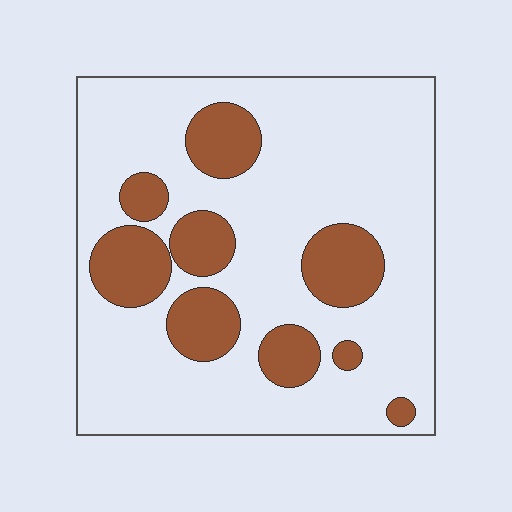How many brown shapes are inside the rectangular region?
9.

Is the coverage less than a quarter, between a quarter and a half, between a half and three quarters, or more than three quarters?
Less than a quarter.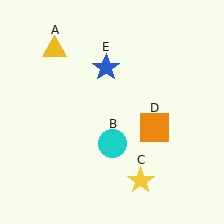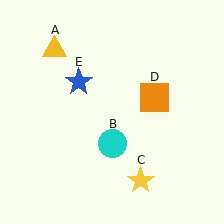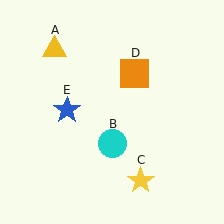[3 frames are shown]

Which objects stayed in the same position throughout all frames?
Yellow triangle (object A) and cyan circle (object B) and yellow star (object C) remained stationary.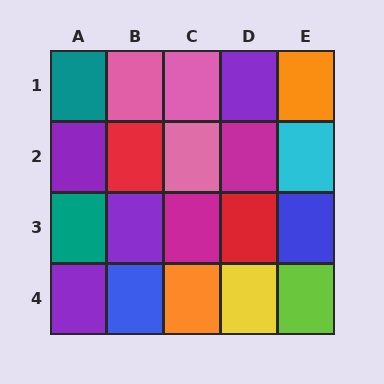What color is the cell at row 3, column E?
Blue.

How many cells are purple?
4 cells are purple.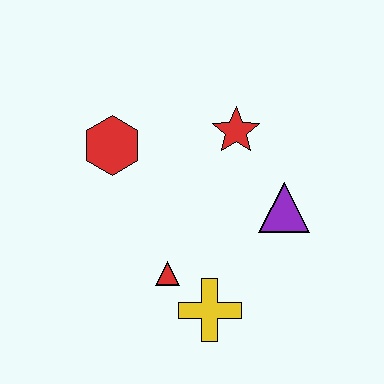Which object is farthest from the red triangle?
The red star is farthest from the red triangle.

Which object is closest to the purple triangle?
The red star is closest to the purple triangle.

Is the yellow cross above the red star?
No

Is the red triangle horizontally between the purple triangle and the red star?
No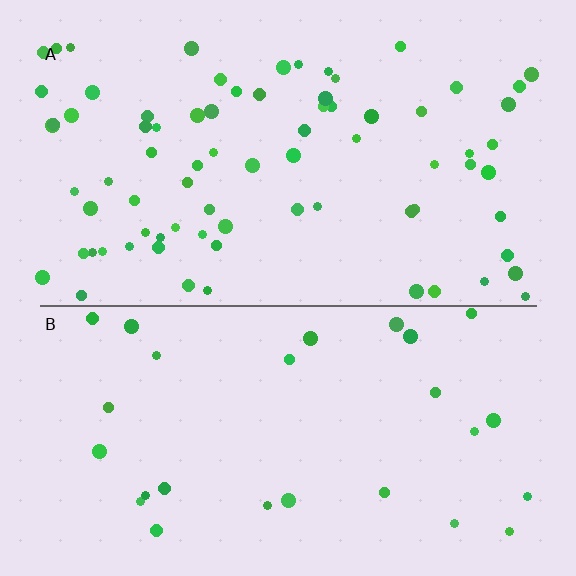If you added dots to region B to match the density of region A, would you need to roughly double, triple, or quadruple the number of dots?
Approximately triple.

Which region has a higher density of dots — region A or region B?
A (the top).